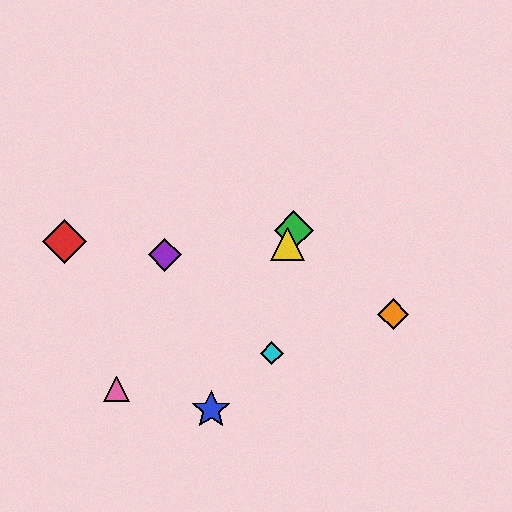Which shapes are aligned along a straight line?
The blue star, the green diamond, the yellow triangle are aligned along a straight line.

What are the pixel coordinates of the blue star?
The blue star is at (211, 410).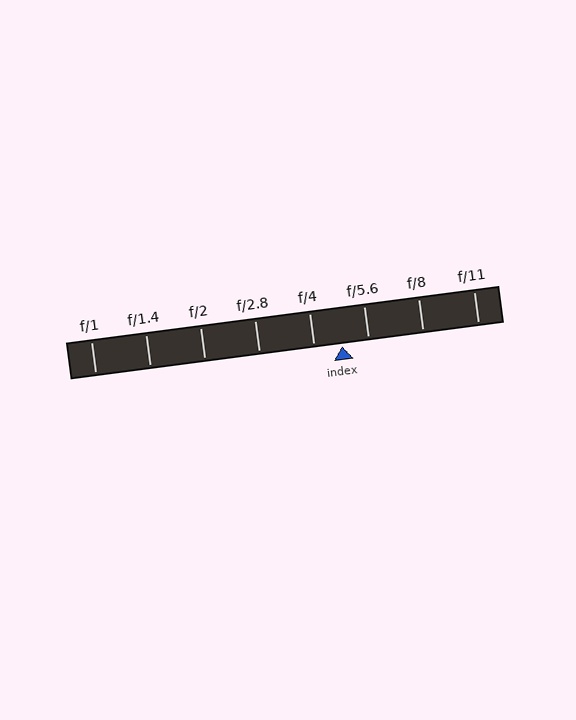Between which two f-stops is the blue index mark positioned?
The index mark is between f/4 and f/5.6.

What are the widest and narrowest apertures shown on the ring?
The widest aperture shown is f/1 and the narrowest is f/11.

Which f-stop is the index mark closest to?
The index mark is closest to f/5.6.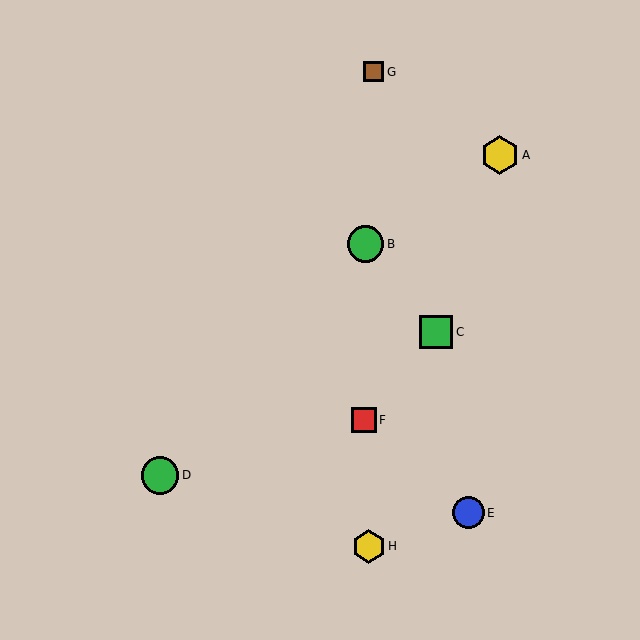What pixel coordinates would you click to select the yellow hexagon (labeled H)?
Click at (369, 546) to select the yellow hexagon H.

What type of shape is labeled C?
Shape C is a green square.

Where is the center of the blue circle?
The center of the blue circle is at (468, 513).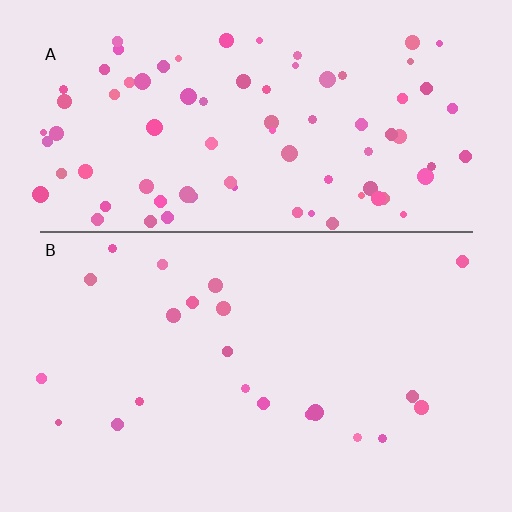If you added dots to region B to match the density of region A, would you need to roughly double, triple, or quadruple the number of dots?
Approximately quadruple.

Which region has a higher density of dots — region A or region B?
A (the top).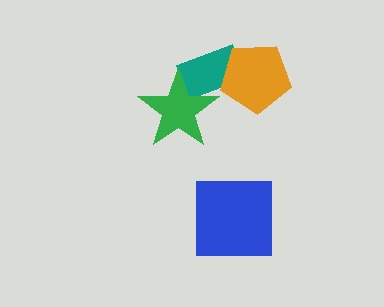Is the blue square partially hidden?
No, no other shape covers it.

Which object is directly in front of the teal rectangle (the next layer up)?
The green star is directly in front of the teal rectangle.